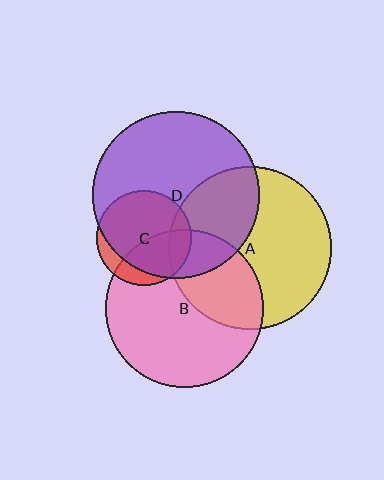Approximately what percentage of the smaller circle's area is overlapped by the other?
Approximately 35%.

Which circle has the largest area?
Circle D (purple).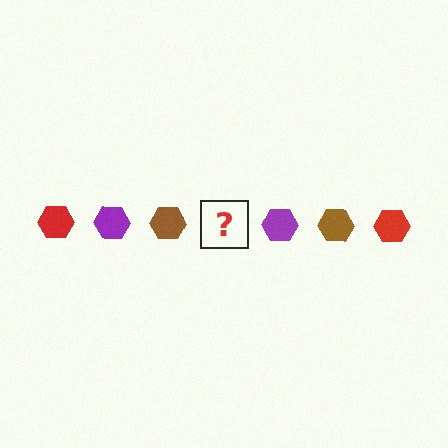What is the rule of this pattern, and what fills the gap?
The rule is that the pattern cycles through red, purple, brown hexagons. The gap should be filled with a red hexagon.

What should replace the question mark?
The question mark should be replaced with a red hexagon.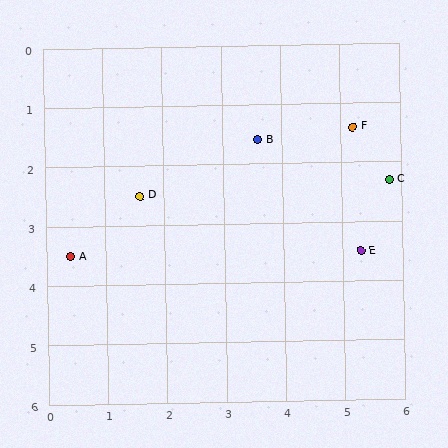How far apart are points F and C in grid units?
Points F and C are about 1.1 grid units apart.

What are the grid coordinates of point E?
Point E is at approximately (5.3, 3.5).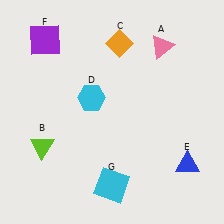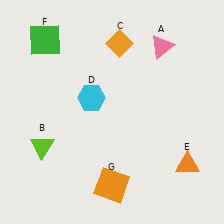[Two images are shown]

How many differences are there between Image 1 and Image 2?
There are 3 differences between the two images.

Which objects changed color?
E changed from blue to orange. F changed from purple to green. G changed from cyan to orange.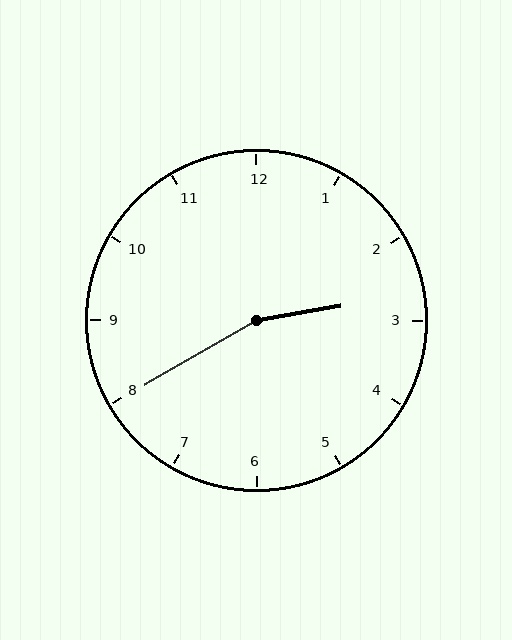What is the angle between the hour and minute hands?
Approximately 160 degrees.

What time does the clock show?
2:40.